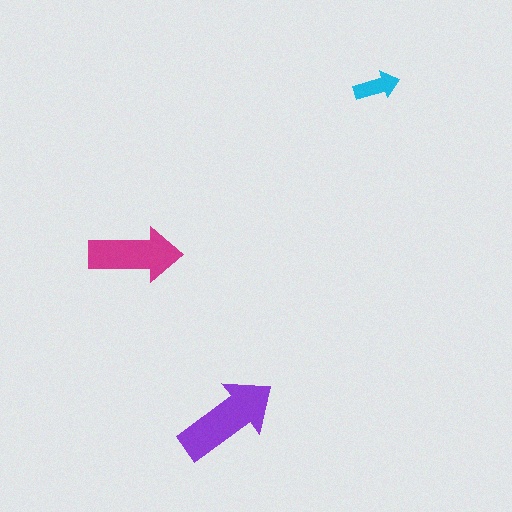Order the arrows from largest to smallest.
the purple one, the magenta one, the cyan one.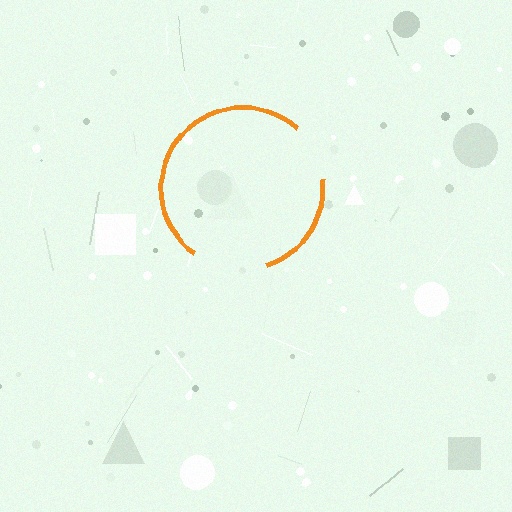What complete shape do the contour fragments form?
The contour fragments form a circle.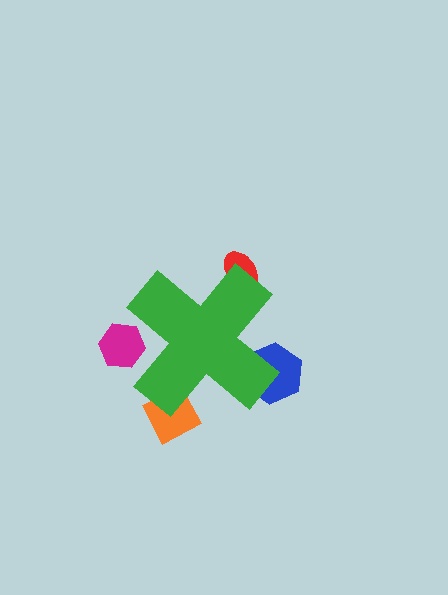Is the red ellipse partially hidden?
Yes, the red ellipse is partially hidden behind the green cross.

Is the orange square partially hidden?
Yes, the orange square is partially hidden behind the green cross.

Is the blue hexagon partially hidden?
Yes, the blue hexagon is partially hidden behind the green cross.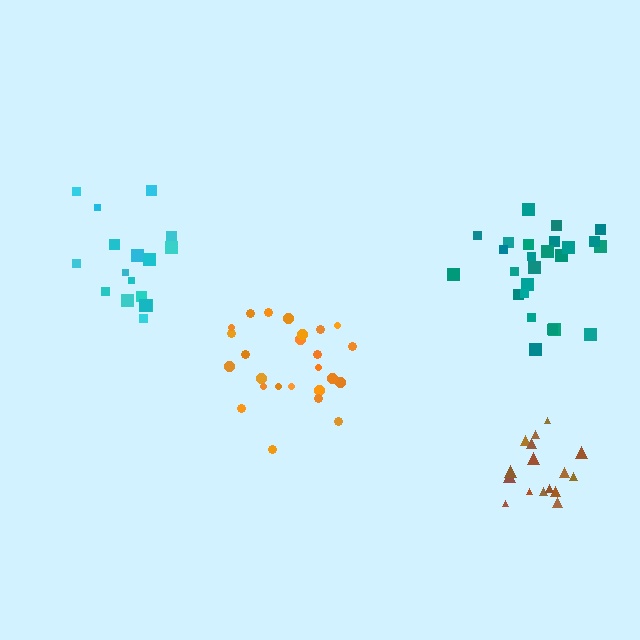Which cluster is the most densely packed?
Brown.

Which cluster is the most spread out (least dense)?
Teal.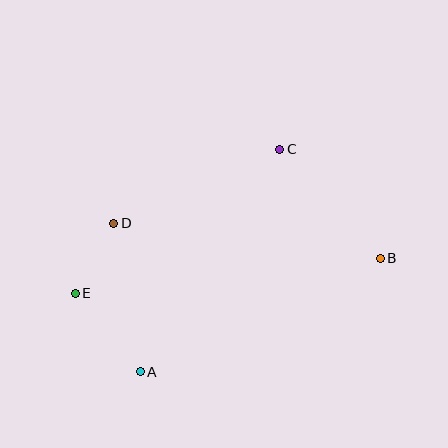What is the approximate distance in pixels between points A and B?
The distance between A and B is approximately 265 pixels.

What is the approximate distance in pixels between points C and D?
The distance between C and D is approximately 182 pixels.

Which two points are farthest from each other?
Points B and E are farthest from each other.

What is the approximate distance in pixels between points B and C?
The distance between B and C is approximately 148 pixels.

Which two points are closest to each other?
Points D and E are closest to each other.